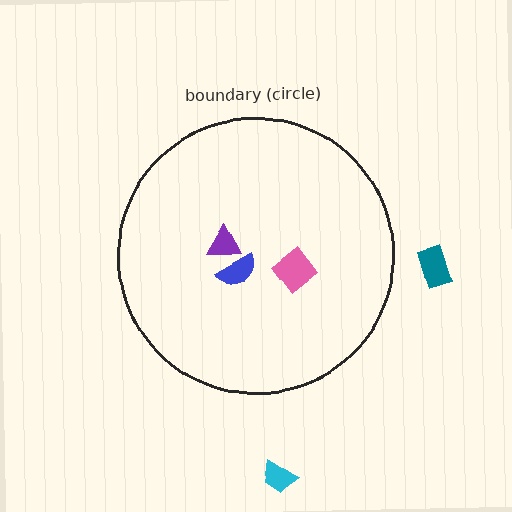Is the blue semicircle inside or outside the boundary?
Inside.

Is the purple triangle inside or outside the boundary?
Inside.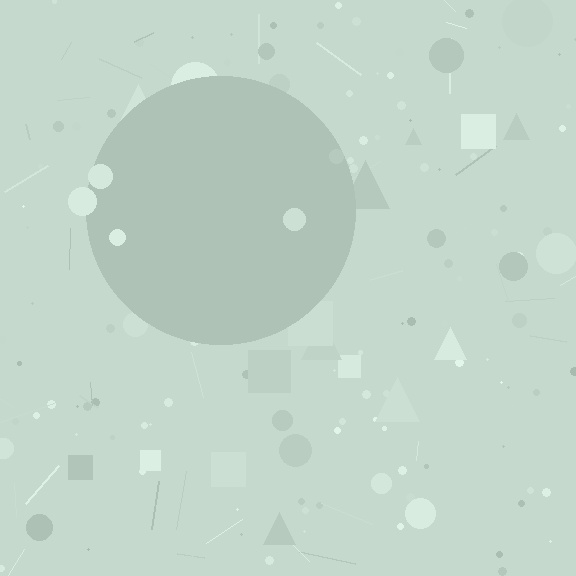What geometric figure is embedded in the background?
A circle is embedded in the background.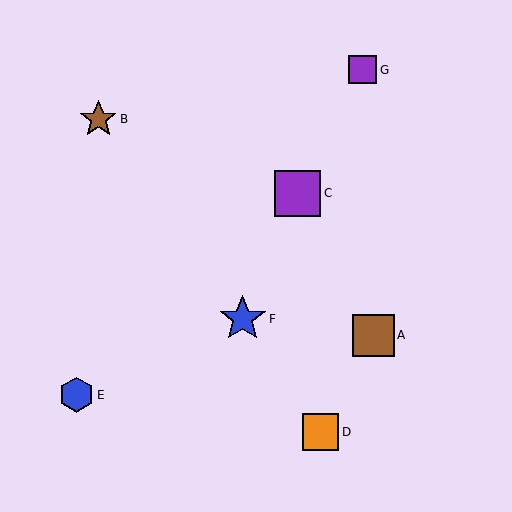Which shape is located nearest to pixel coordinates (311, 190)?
The purple square (labeled C) at (298, 193) is nearest to that location.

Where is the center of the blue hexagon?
The center of the blue hexagon is at (77, 395).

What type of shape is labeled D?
Shape D is an orange square.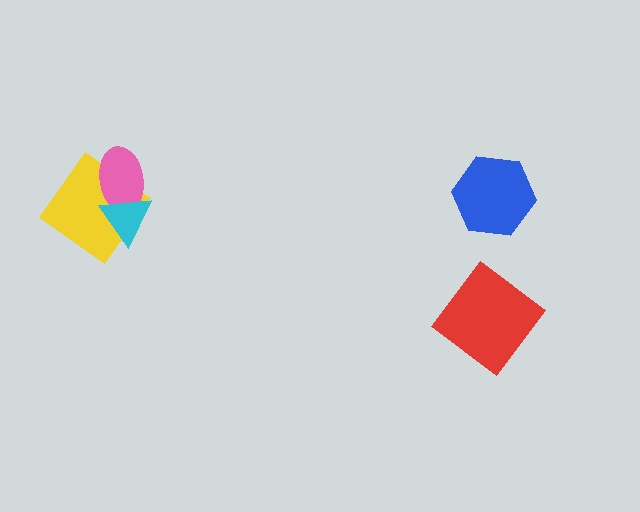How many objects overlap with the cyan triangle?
2 objects overlap with the cyan triangle.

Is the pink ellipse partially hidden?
Yes, it is partially covered by another shape.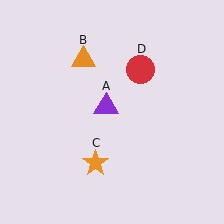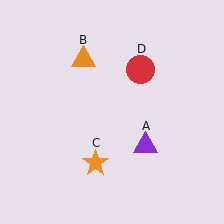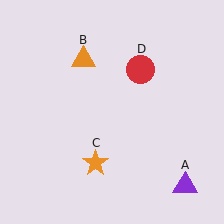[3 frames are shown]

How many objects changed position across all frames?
1 object changed position: purple triangle (object A).